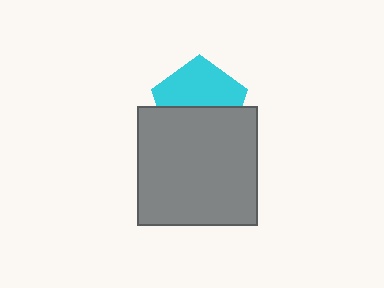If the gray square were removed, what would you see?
You would see the complete cyan pentagon.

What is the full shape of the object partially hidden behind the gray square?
The partially hidden object is a cyan pentagon.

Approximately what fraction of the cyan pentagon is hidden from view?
Roughly 48% of the cyan pentagon is hidden behind the gray square.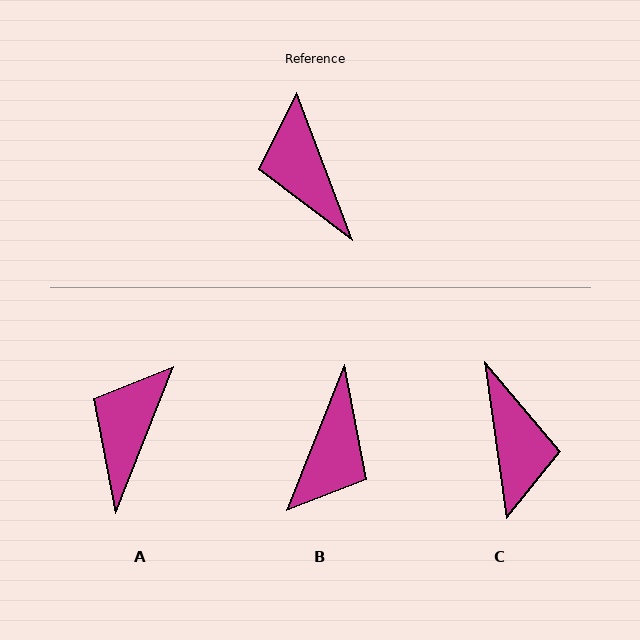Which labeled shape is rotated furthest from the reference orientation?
C, about 167 degrees away.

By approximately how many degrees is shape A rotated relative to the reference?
Approximately 42 degrees clockwise.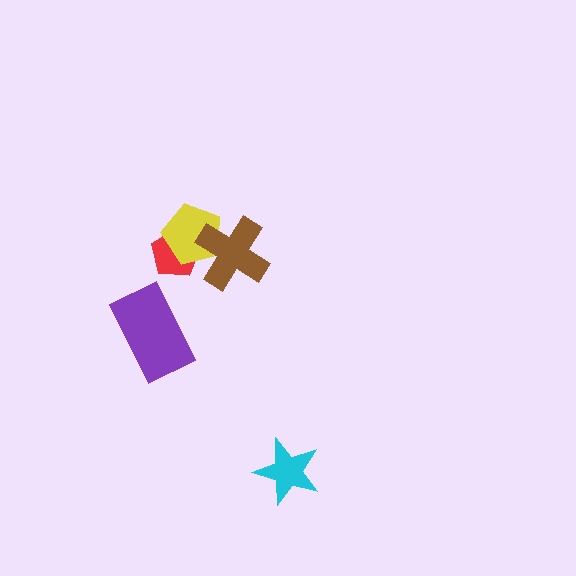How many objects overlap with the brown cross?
1 object overlaps with the brown cross.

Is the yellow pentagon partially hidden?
Yes, it is partially covered by another shape.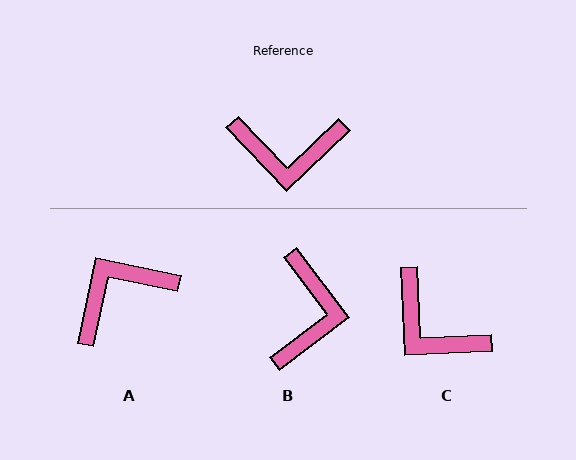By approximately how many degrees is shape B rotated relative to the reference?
Approximately 83 degrees counter-clockwise.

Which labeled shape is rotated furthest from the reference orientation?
A, about 145 degrees away.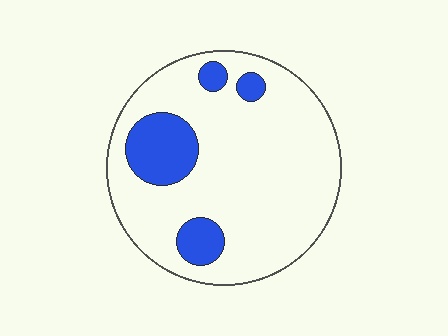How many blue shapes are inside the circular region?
4.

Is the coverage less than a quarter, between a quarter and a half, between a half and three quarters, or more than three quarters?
Less than a quarter.